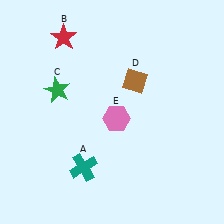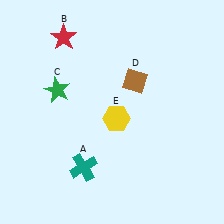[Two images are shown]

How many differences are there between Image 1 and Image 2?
There is 1 difference between the two images.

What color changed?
The hexagon (E) changed from pink in Image 1 to yellow in Image 2.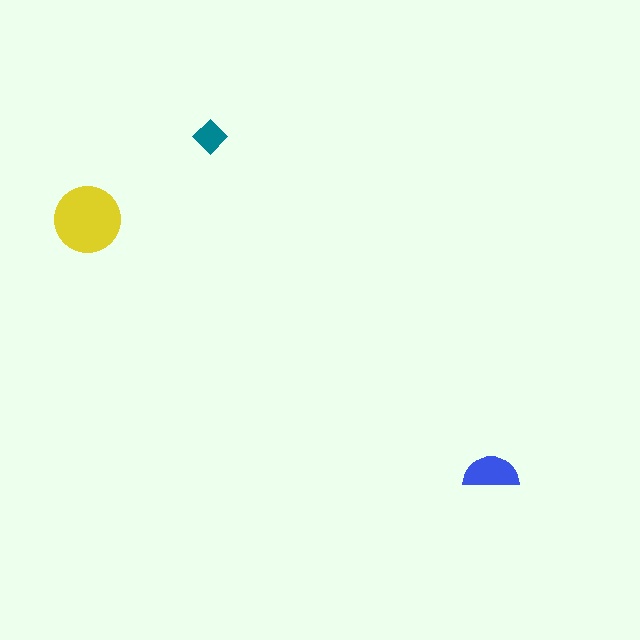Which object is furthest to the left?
The yellow circle is leftmost.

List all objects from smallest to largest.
The teal diamond, the blue semicircle, the yellow circle.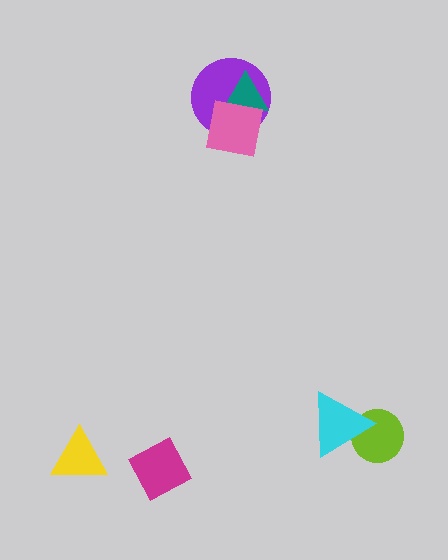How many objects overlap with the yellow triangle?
0 objects overlap with the yellow triangle.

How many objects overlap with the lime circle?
1 object overlaps with the lime circle.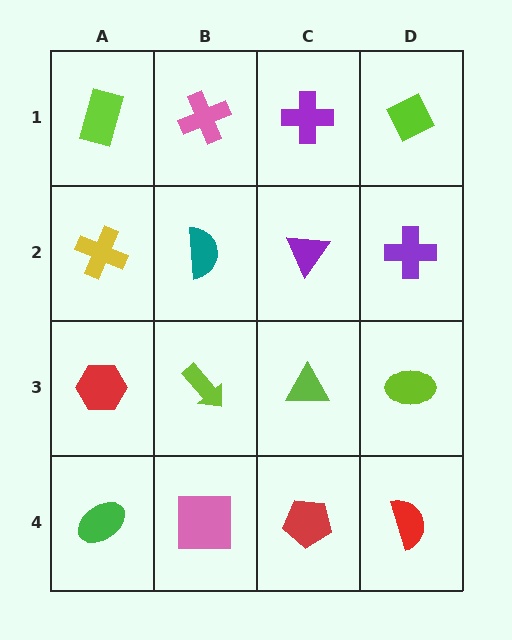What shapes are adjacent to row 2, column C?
A purple cross (row 1, column C), a lime triangle (row 3, column C), a teal semicircle (row 2, column B), a purple cross (row 2, column D).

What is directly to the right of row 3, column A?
A lime arrow.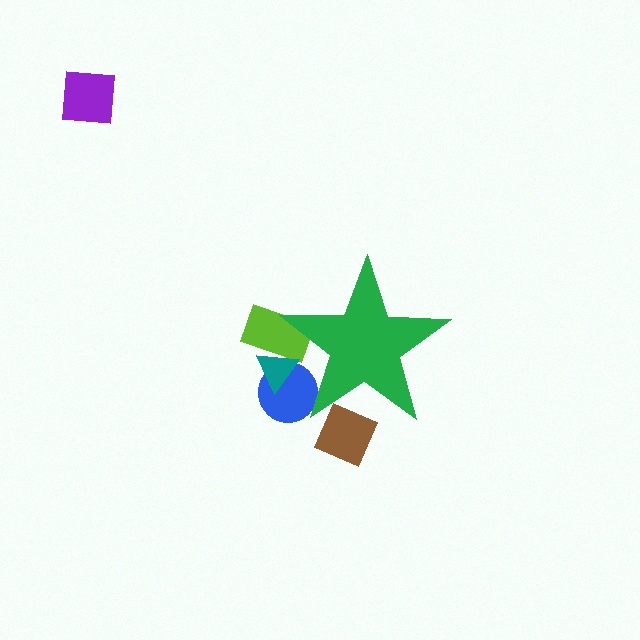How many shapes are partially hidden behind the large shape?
4 shapes are partially hidden.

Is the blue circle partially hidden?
Yes, the blue circle is partially hidden behind the green star.